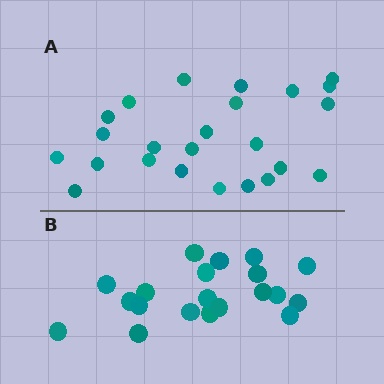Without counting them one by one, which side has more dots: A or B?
Region A (the top region) has more dots.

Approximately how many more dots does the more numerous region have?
Region A has about 4 more dots than region B.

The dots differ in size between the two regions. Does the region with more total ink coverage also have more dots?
No. Region B has more total ink coverage because its dots are larger, but region A actually contains more individual dots. Total area can be misleading — the number of items is what matters here.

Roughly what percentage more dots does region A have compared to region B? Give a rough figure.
About 20% more.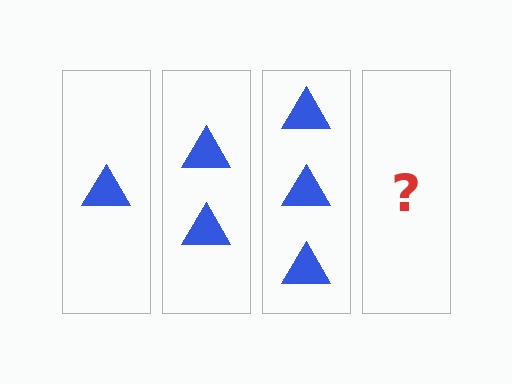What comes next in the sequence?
The next element should be 4 triangles.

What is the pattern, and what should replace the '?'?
The pattern is that each step adds one more triangle. The '?' should be 4 triangles.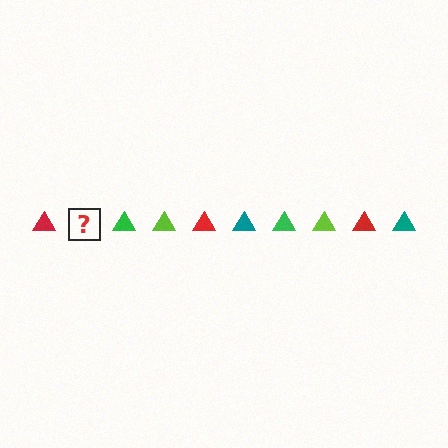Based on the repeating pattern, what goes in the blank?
The blank should be a teal triangle.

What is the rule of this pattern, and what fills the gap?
The rule is that the pattern cycles through red, teal, green, lime triangles. The gap should be filled with a teal triangle.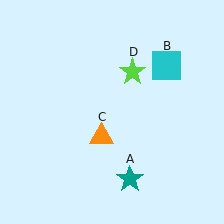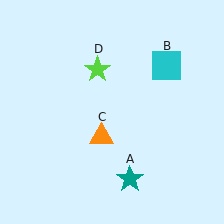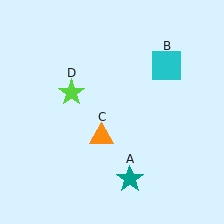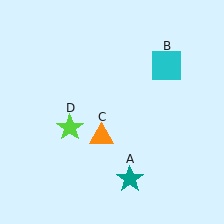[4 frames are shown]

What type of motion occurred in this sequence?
The lime star (object D) rotated counterclockwise around the center of the scene.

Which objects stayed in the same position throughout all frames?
Teal star (object A) and cyan square (object B) and orange triangle (object C) remained stationary.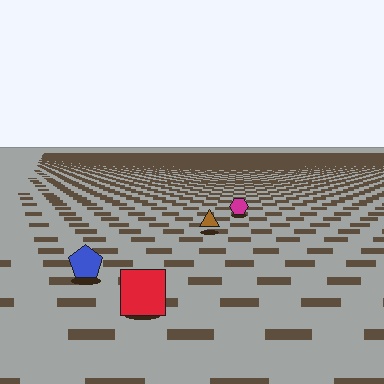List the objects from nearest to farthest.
From nearest to farthest: the red square, the blue pentagon, the brown triangle, the magenta hexagon.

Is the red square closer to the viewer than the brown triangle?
Yes. The red square is closer — you can tell from the texture gradient: the ground texture is coarser near it.